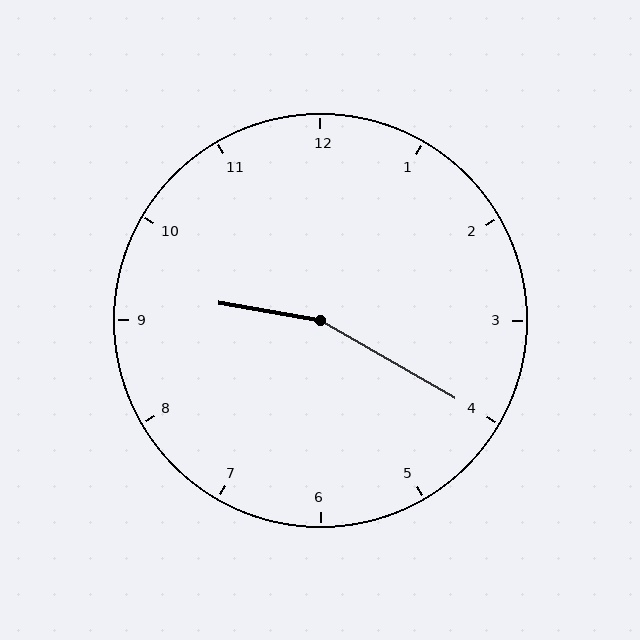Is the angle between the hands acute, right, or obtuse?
It is obtuse.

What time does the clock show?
9:20.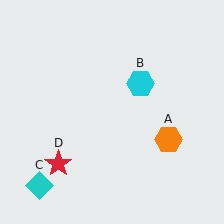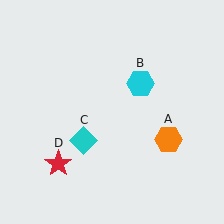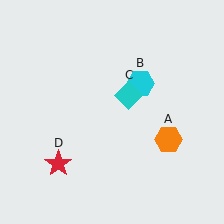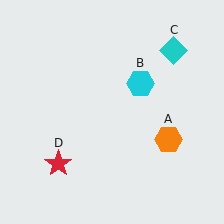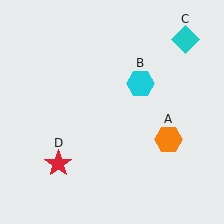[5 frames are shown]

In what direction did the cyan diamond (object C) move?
The cyan diamond (object C) moved up and to the right.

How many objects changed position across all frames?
1 object changed position: cyan diamond (object C).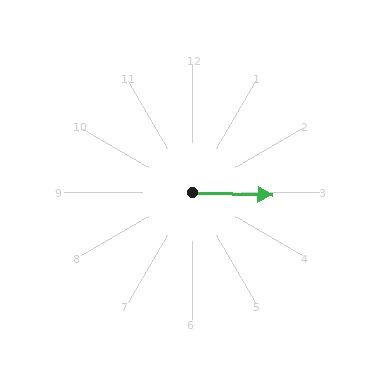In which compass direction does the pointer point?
East.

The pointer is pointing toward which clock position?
Roughly 3 o'clock.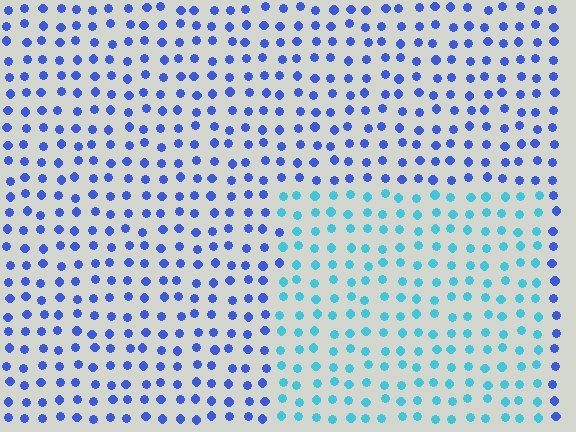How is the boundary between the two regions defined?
The boundary is defined purely by a slight shift in hue (about 42 degrees). Spacing, size, and orientation are identical on both sides.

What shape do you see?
I see a rectangle.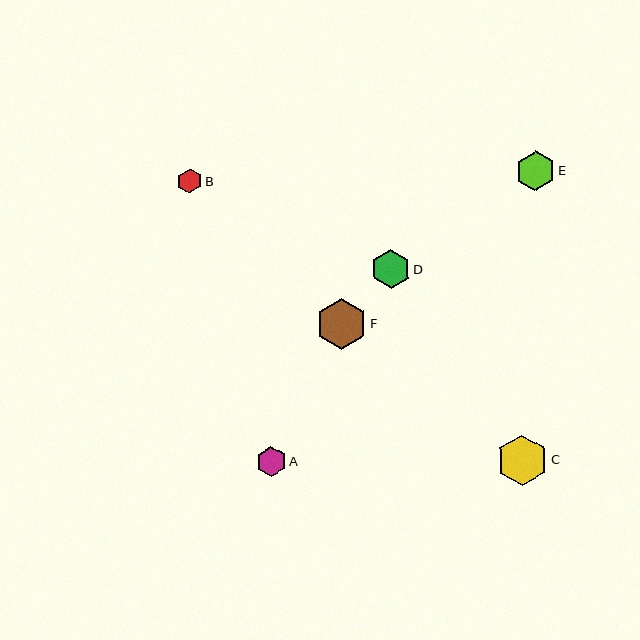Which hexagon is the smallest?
Hexagon B is the smallest with a size of approximately 25 pixels.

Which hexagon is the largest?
Hexagon F is the largest with a size of approximately 51 pixels.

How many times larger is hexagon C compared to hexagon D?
Hexagon C is approximately 1.3 times the size of hexagon D.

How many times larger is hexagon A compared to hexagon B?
Hexagon A is approximately 1.2 times the size of hexagon B.